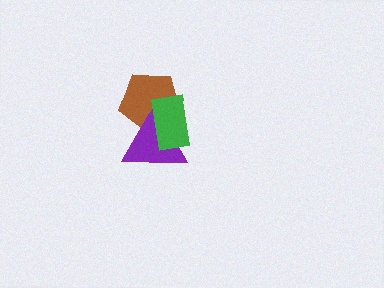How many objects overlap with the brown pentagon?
2 objects overlap with the brown pentagon.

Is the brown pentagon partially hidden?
Yes, it is partially covered by another shape.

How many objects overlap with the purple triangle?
2 objects overlap with the purple triangle.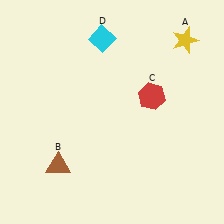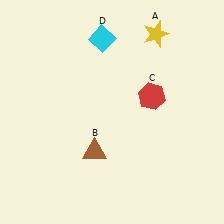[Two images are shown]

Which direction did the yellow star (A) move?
The yellow star (A) moved left.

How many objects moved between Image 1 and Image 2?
2 objects moved between the two images.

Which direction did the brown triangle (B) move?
The brown triangle (B) moved right.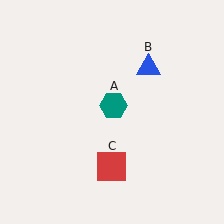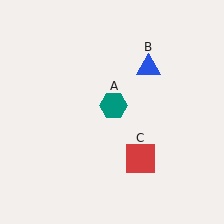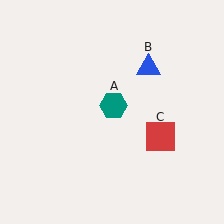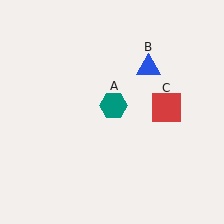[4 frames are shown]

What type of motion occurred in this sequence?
The red square (object C) rotated counterclockwise around the center of the scene.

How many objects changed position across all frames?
1 object changed position: red square (object C).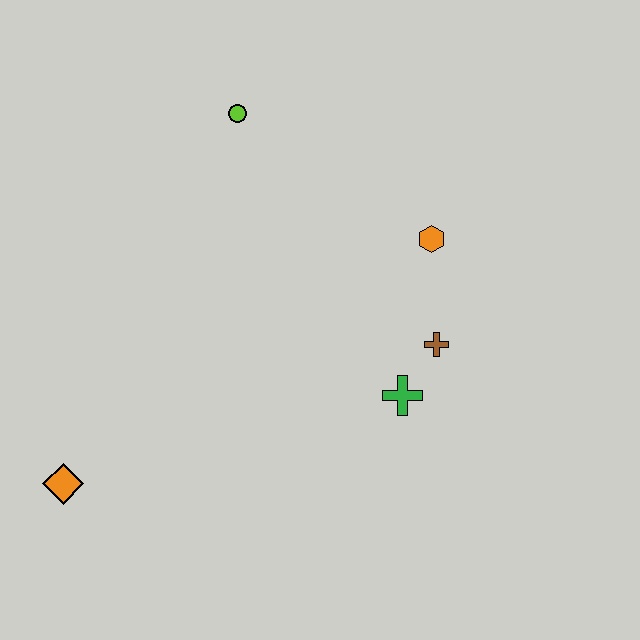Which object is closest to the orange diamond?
The green cross is closest to the orange diamond.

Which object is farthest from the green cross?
The orange diamond is farthest from the green cross.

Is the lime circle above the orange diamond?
Yes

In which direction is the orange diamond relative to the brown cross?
The orange diamond is to the left of the brown cross.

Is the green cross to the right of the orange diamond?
Yes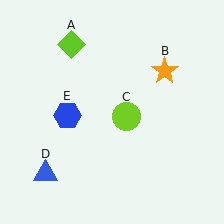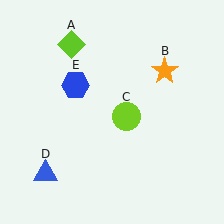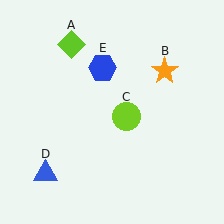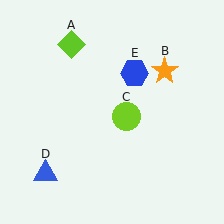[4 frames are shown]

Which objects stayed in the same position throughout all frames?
Lime diamond (object A) and orange star (object B) and lime circle (object C) and blue triangle (object D) remained stationary.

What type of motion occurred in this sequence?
The blue hexagon (object E) rotated clockwise around the center of the scene.